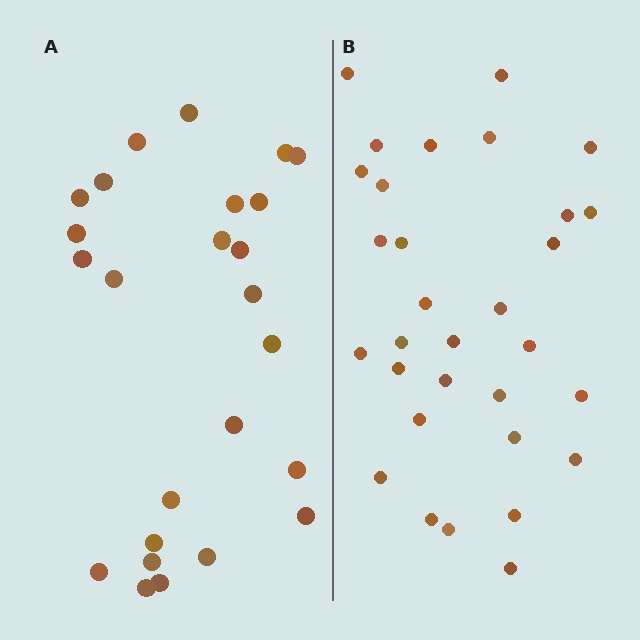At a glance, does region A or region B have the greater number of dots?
Region B (the right region) has more dots.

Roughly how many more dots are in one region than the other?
Region B has about 6 more dots than region A.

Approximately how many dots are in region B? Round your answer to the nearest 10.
About 30 dots. (The exact count is 31, which rounds to 30.)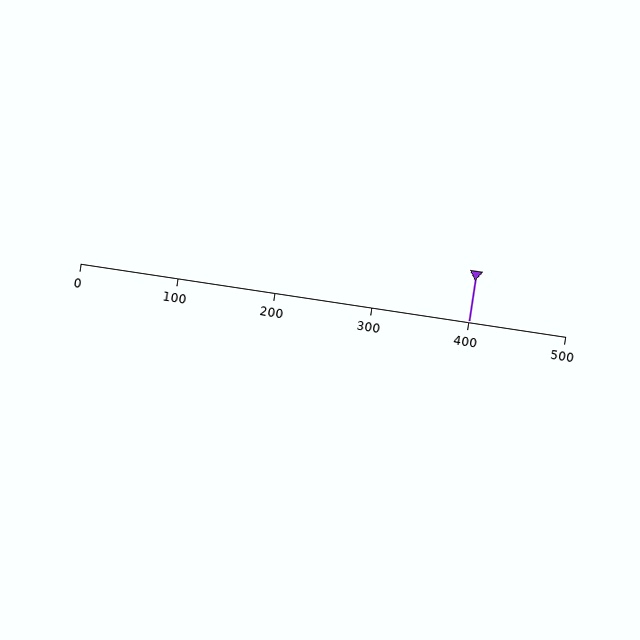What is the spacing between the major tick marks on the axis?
The major ticks are spaced 100 apart.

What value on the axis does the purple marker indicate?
The marker indicates approximately 400.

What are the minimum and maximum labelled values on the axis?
The axis runs from 0 to 500.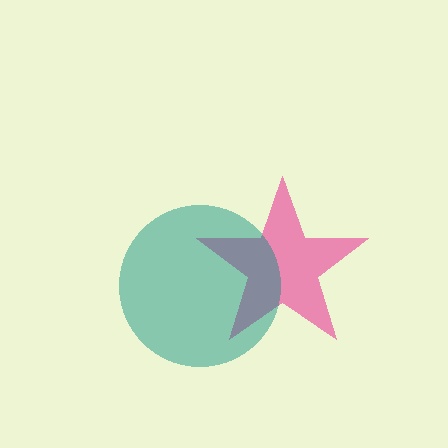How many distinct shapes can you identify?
There are 2 distinct shapes: a pink star, a teal circle.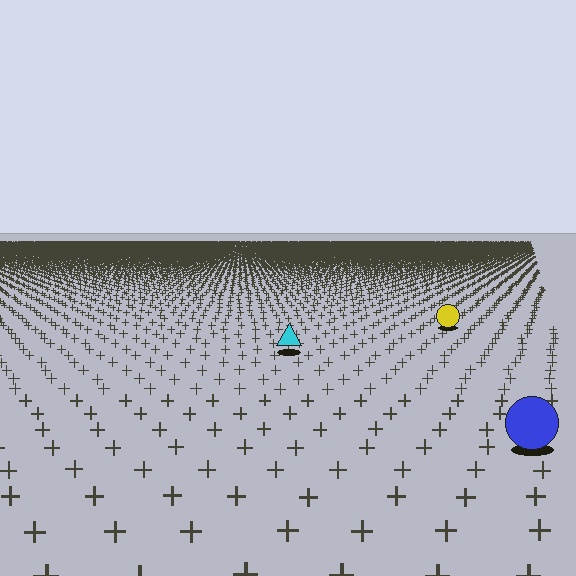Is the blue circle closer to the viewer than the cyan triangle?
Yes. The blue circle is closer — you can tell from the texture gradient: the ground texture is coarser near it.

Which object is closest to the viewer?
The blue circle is closest. The texture marks near it are larger and more spread out.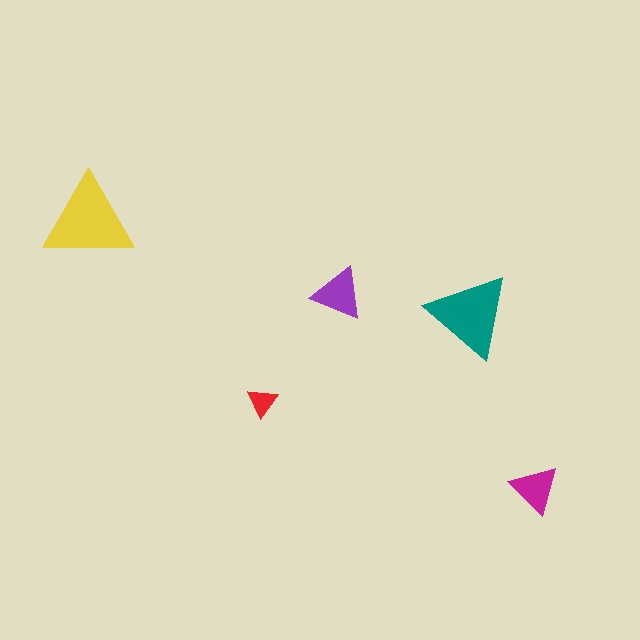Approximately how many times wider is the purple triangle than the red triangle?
About 1.5 times wider.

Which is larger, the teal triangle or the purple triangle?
The teal one.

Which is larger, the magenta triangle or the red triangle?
The magenta one.